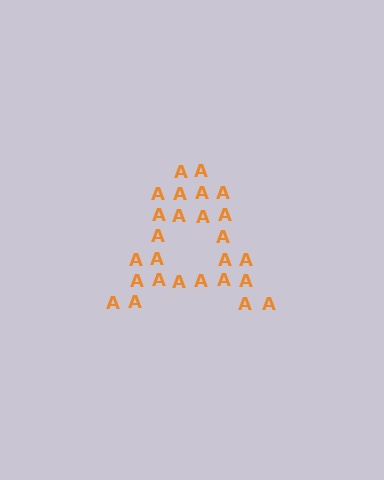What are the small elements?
The small elements are letter A's.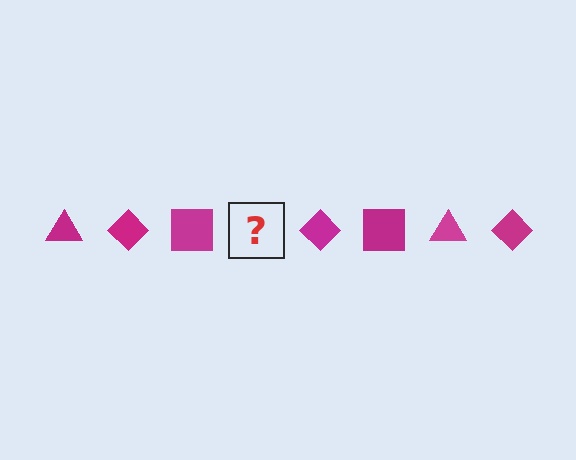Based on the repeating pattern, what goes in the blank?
The blank should be a magenta triangle.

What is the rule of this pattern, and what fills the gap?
The rule is that the pattern cycles through triangle, diamond, square shapes in magenta. The gap should be filled with a magenta triangle.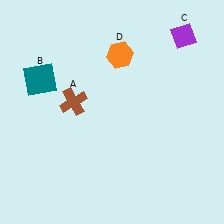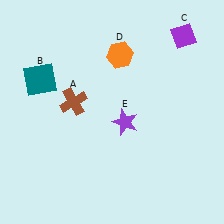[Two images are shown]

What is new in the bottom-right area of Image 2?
A purple star (E) was added in the bottom-right area of Image 2.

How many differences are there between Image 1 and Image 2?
There is 1 difference between the two images.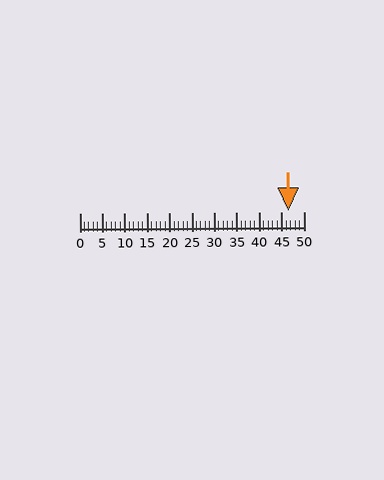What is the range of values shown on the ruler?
The ruler shows values from 0 to 50.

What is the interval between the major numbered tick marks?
The major tick marks are spaced 5 units apart.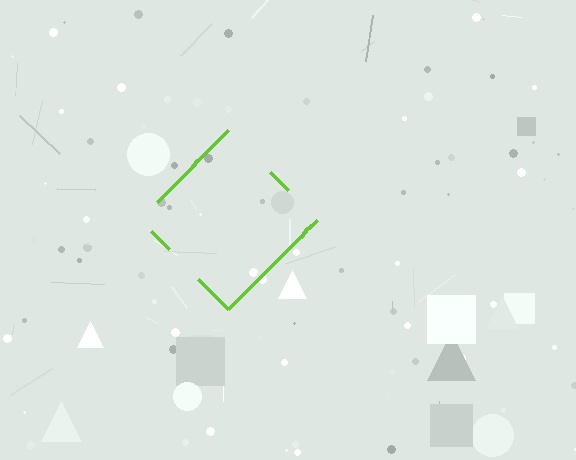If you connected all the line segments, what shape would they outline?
They would outline a diamond.